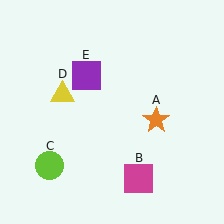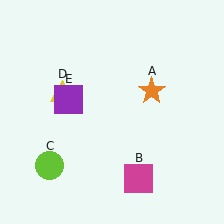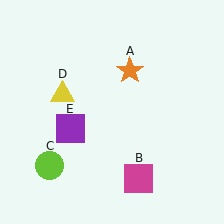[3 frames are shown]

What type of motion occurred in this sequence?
The orange star (object A), purple square (object E) rotated counterclockwise around the center of the scene.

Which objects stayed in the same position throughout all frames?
Magenta square (object B) and lime circle (object C) and yellow triangle (object D) remained stationary.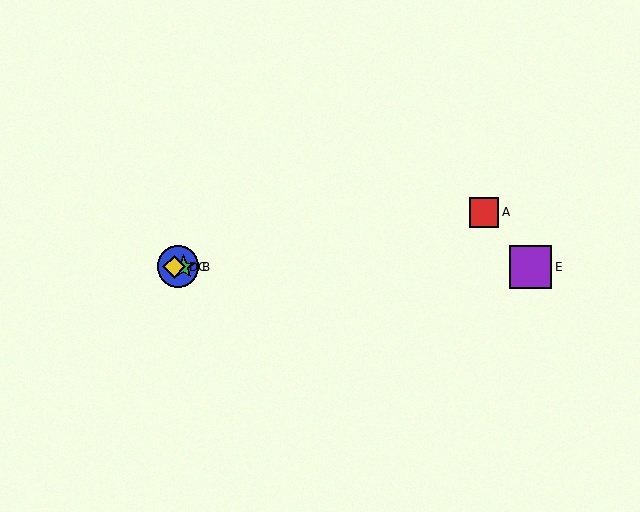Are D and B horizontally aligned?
Yes, both are at y≈267.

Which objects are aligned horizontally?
Objects B, C, D, E are aligned horizontally.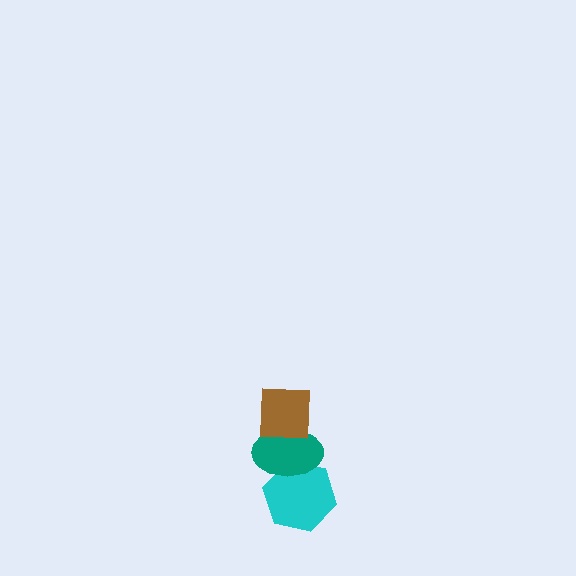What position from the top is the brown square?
The brown square is 1st from the top.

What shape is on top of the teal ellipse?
The brown square is on top of the teal ellipse.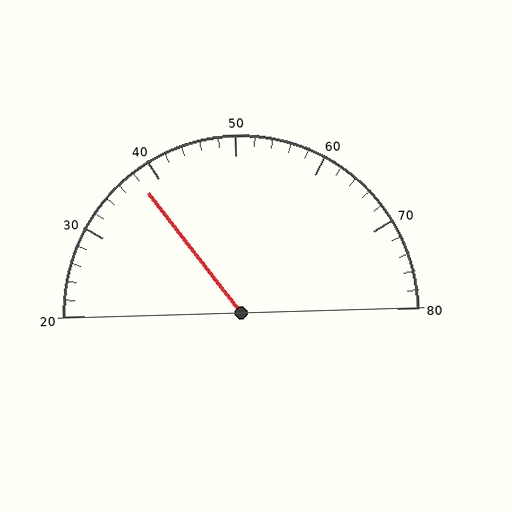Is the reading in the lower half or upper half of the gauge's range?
The reading is in the lower half of the range (20 to 80).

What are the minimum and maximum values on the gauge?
The gauge ranges from 20 to 80.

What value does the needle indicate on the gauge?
The needle indicates approximately 38.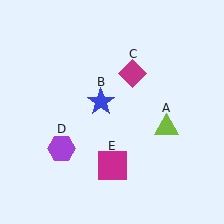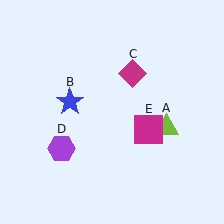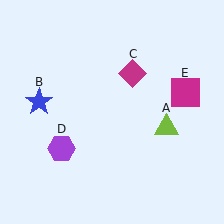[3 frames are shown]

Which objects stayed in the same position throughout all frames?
Lime triangle (object A) and magenta diamond (object C) and purple hexagon (object D) remained stationary.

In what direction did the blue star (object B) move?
The blue star (object B) moved left.